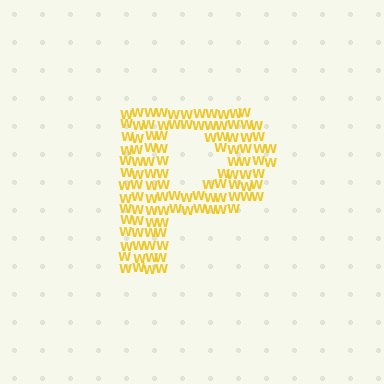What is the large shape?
The large shape is the letter P.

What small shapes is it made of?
It is made of small letter W's.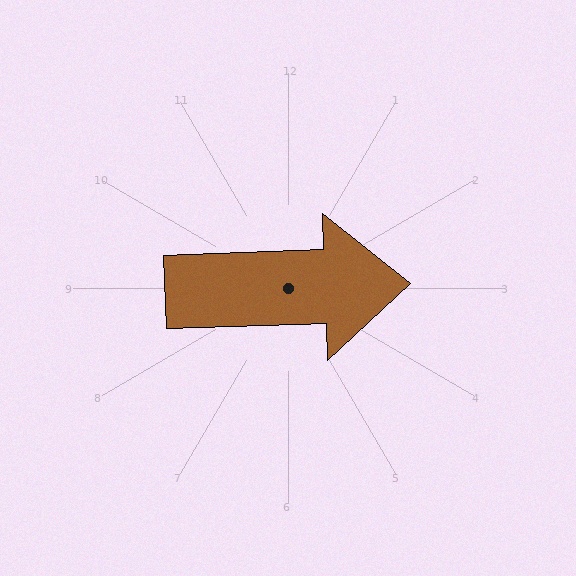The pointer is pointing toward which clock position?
Roughly 3 o'clock.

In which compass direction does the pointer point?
East.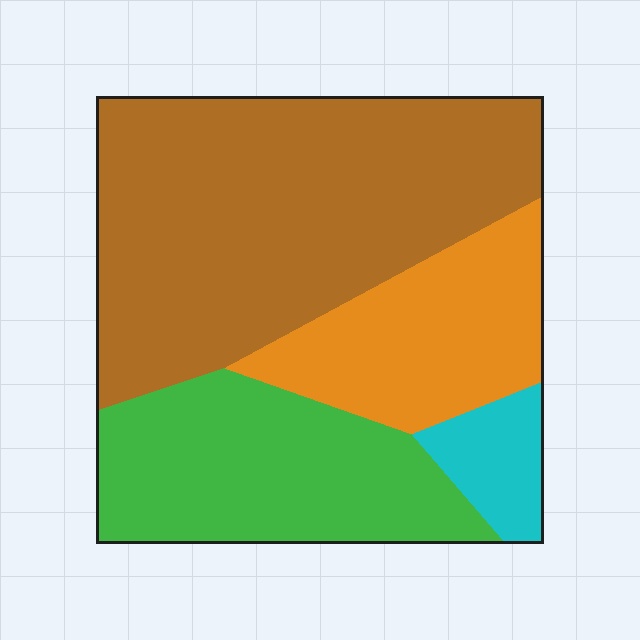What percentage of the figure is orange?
Orange covers about 20% of the figure.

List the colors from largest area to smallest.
From largest to smallest: brown, green, orange, cyan.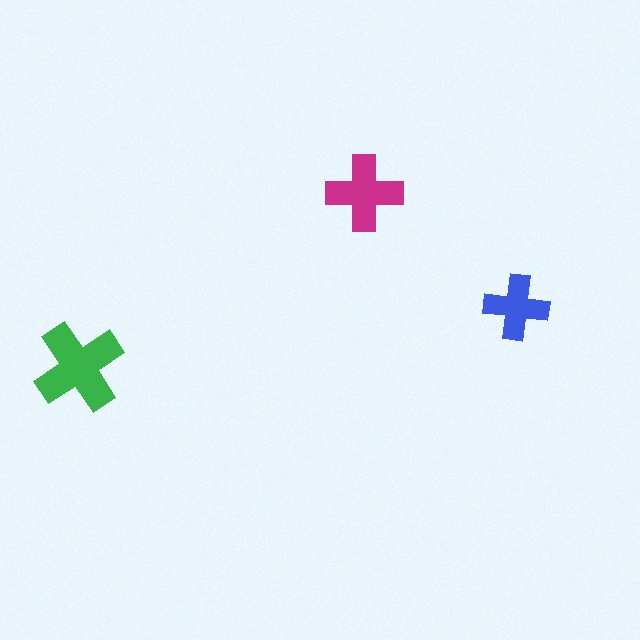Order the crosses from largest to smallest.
the green one, the magenta one, the blue one.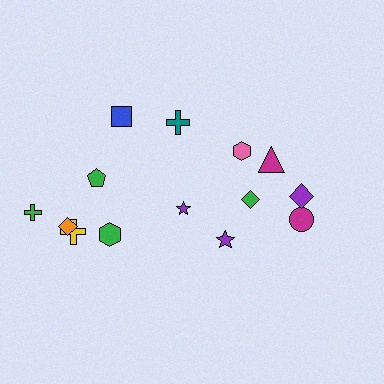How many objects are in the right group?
There are 6 objects.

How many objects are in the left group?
There are 8 objects.